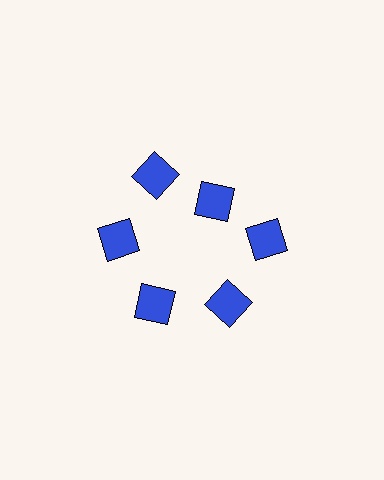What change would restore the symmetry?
The symmetry would be restored by moving it outward, back onto the ring so that all 6 squares sit at equal angles and equal distance from the center.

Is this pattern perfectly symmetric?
No. The 6 blue squares are arranged in a ring, but one element near the 1 o'clock position is pulled inward toward the center, breaking the 6-fold rotational symmetry.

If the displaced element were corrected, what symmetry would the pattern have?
It would have 6-fold rotational symmetry — the pattern would map onto itself every 60 degrees.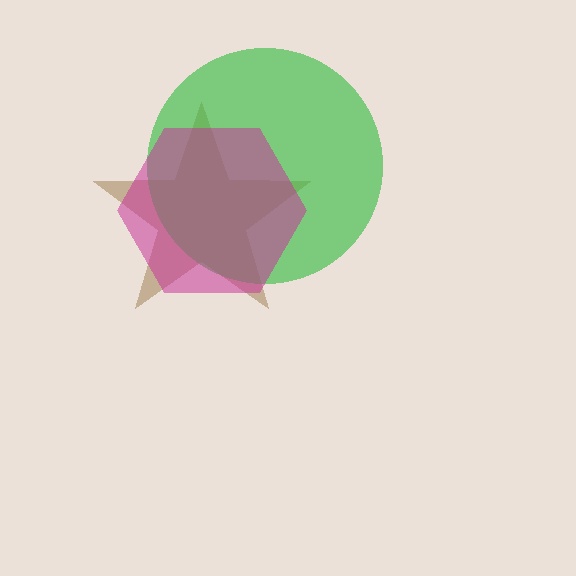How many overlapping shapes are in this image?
There are 3 overlapping shapes in the image.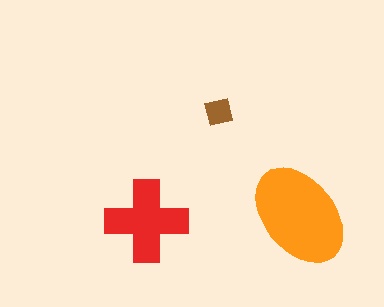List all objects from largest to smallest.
The orange ellipse, the red cross, the brown square.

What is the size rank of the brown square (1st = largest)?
3rd.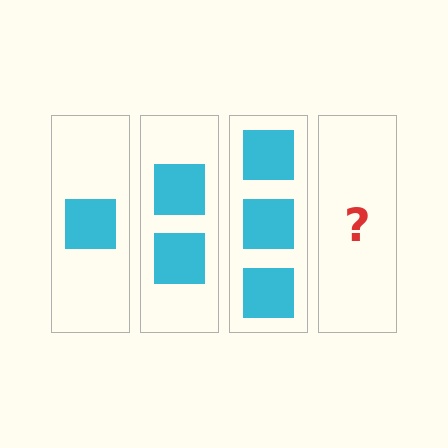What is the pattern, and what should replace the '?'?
The pattern is that each step adds one more square. The '?' should be 4 squares.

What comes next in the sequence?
The next element should be 4 squares.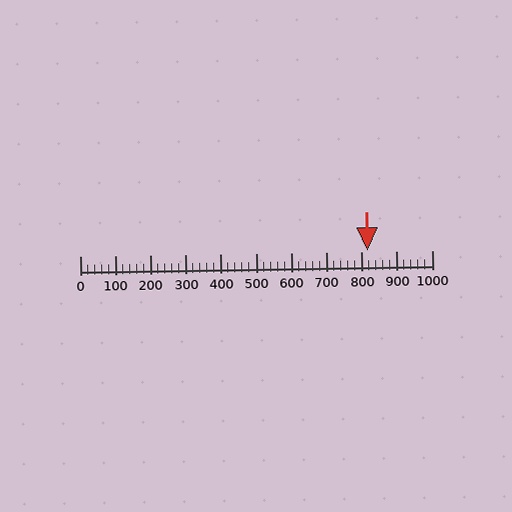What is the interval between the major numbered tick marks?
The major tick marks are spaced 100 units apart.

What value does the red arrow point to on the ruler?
The red arrow points to approximately 817.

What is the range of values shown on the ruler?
The ruler shows values from 0 to 1000.